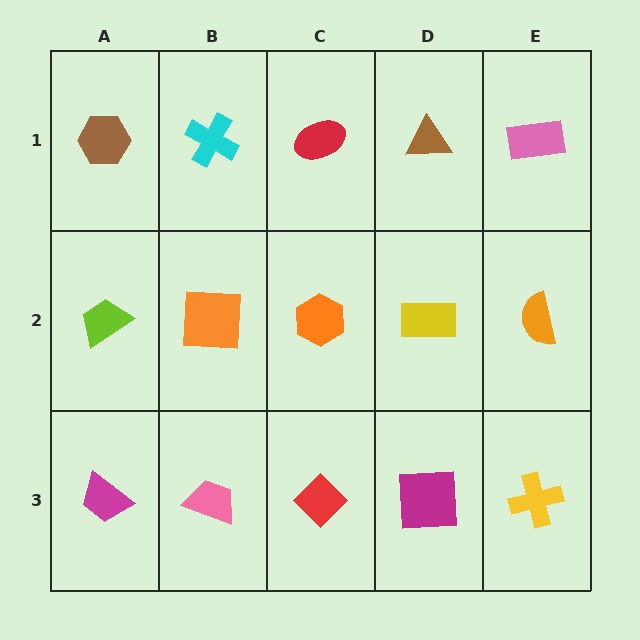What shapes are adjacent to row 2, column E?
A pink rectangle (row 1, column E), a yellow cross (row 3, column E), a yellow rectangle (row 2, column D).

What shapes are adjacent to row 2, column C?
A red ellipse (row 1, column C), a red diamond (row 3, column C), an orange square (row 2, column B), a yellow rectangle (row 2, column D).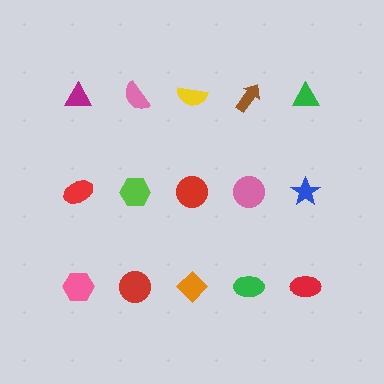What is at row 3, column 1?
A pink hexagon.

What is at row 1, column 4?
A brown arrow.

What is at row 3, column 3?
An orange diamond.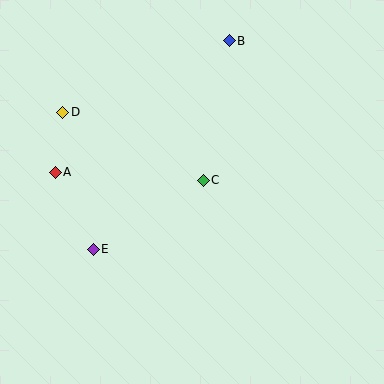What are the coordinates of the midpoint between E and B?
The midpoint between E and B is at (161, 145).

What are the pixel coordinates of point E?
Point E is at (93, 249).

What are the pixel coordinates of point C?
Point C is at (203, 180).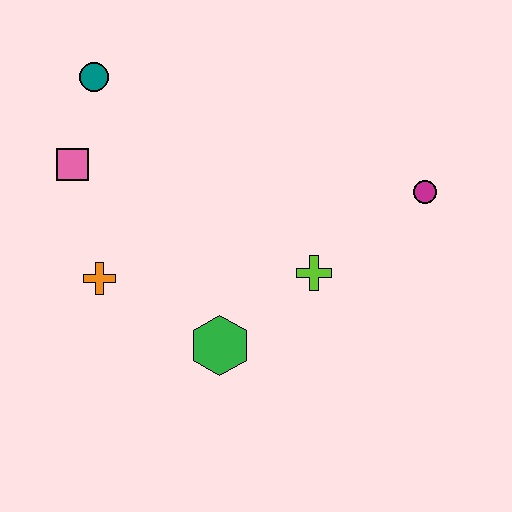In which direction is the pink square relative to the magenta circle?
The pink square is to the left of the magenta circle.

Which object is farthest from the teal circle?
The magenta circle is farthest from the teal circle.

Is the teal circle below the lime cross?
No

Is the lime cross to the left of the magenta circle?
Yes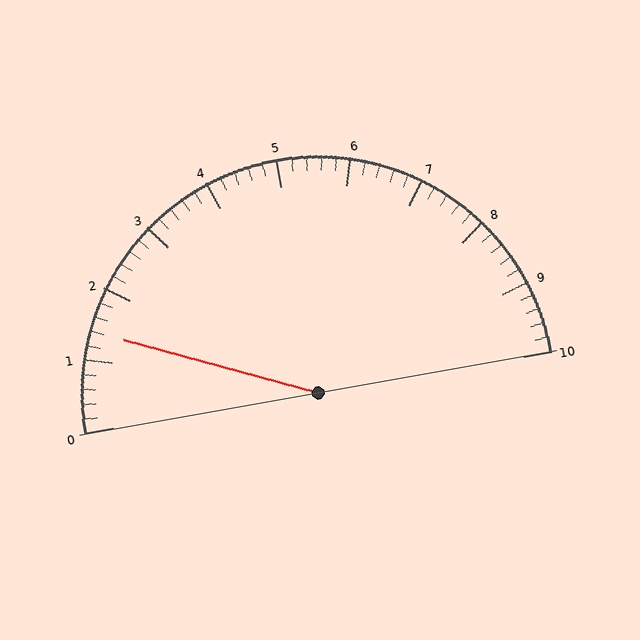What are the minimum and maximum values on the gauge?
The gauge ranges from 0 to 10.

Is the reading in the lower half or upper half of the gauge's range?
The reading is in the lower half of the range (0 to 10).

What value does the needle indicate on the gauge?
The needle indicates approximately 1.4.